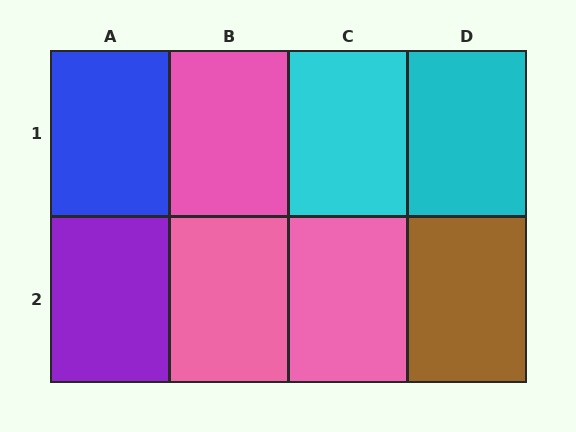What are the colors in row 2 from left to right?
Purple, pink, pink, brown.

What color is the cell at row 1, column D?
Cyan.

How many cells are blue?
1 cell is blue.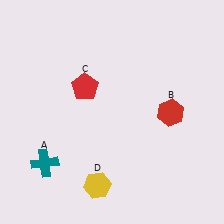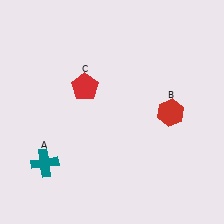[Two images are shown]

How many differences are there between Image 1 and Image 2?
There is 1 difference between the two images.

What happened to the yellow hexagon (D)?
The yellow hexagon (D) was removed in Image 2. It was in the bottom-left area of Image 1.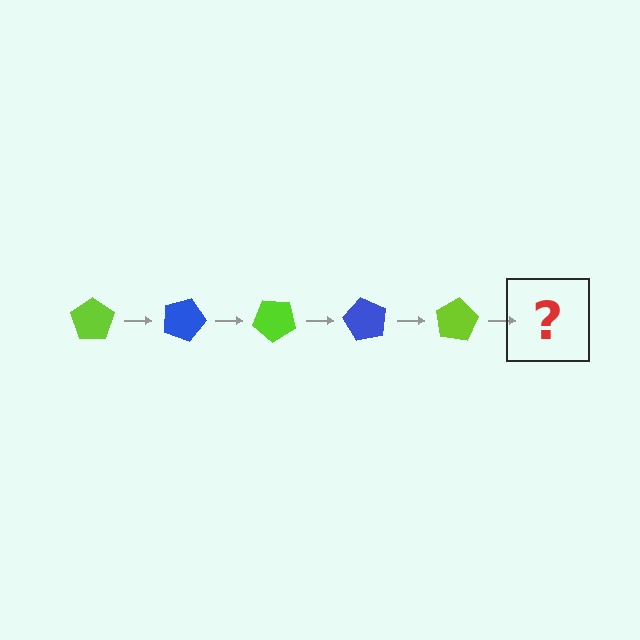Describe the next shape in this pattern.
It should be a blue pentagon, rotated 100 degrees from the start.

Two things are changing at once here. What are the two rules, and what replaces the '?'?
The two rules are that it rotates 20 degrees each step and the color cycles through lime and blue. The '?' should be a blue pentagon, rotated 100 degrees from the start.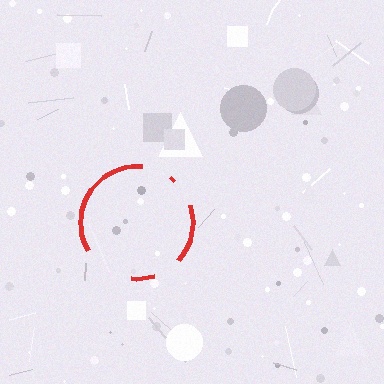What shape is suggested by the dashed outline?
The dashed outline suggests a circle.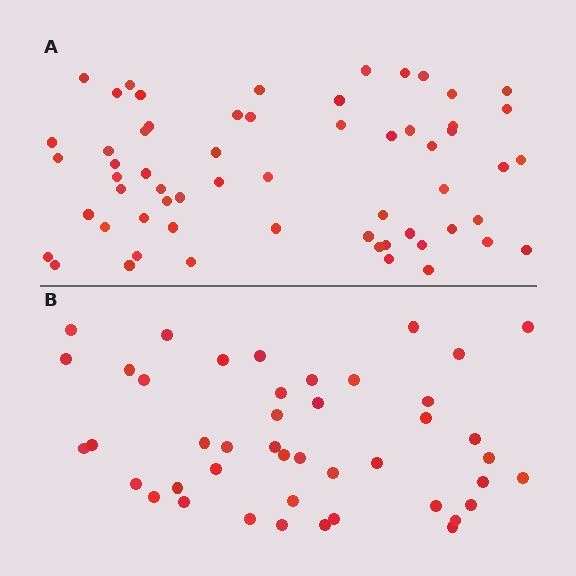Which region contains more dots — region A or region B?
Region A (the top region) has more dots.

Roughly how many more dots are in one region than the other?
Region A has approximately 15 more dots than region B.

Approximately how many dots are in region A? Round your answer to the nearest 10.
About 60 dots.